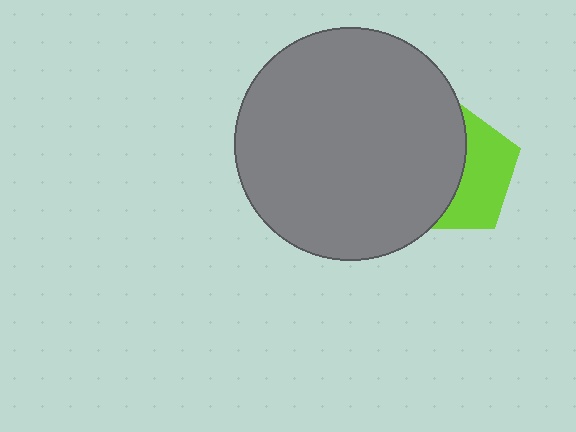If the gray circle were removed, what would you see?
You would see the complete lime pentagon.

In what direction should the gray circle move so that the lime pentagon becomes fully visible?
The gray circle should move left. That is the shortest direction to clear the overlap and leave the lime pentagon fully visible.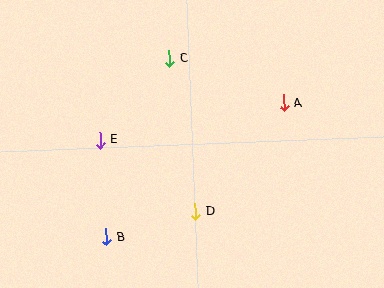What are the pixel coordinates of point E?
Point E is at (100, 140).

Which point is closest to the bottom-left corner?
Point B is closest to the bottom-left corner.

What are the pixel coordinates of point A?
Point A is at (284, 103).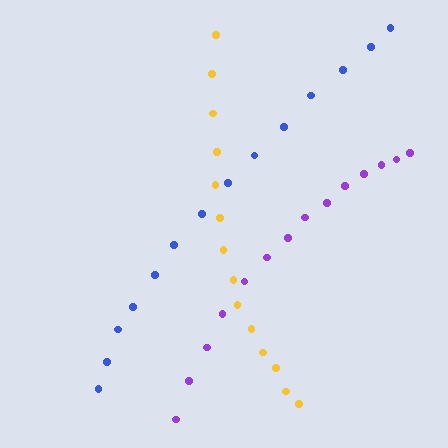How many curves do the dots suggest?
There are 3 distinct paths.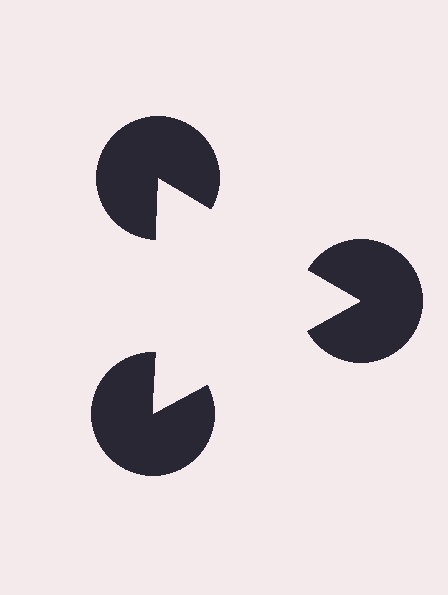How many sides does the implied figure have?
3 sides.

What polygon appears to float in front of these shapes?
An illusory triangle — its edges are inferred from the aligned wedge cuts in the pac-man discs, not physically drawn.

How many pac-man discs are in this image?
There are 3 — one at each vertex of the illusory triangle.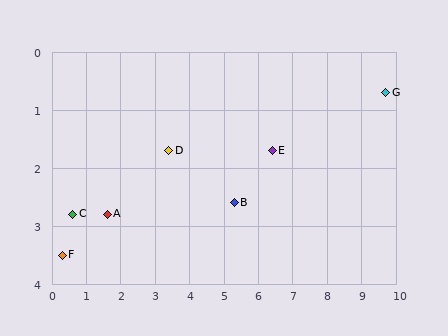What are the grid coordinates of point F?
Point F is at approximately (0.3, 3.5).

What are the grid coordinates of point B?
Point B is at approximately (5.3, 2.6).